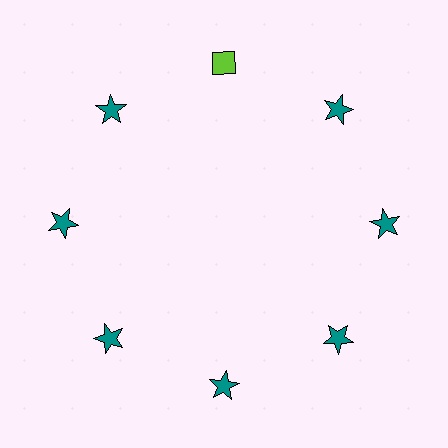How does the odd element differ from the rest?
It differs in both color (lime instead of teal) and shape (diamond instead of star).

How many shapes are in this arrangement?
There are 8 shapes arranged in a ring pattern.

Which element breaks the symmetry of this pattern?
The lime diamond at roughly the 12 o'clock position breaks the symmetry. All other shapes are teal stars.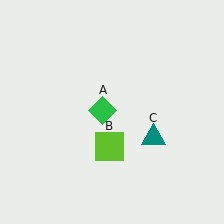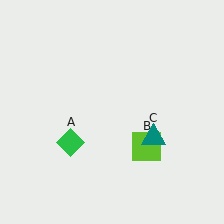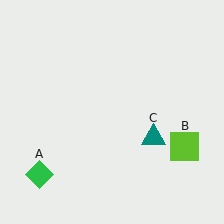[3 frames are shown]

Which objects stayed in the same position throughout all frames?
Teal triangle (object C) remained stationary.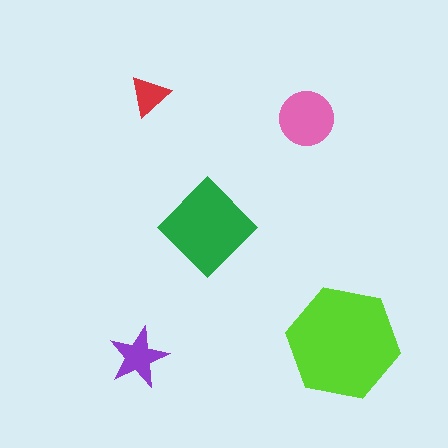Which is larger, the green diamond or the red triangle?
The green diamond.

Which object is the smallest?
The red triangle.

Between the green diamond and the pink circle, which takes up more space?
The green diamond.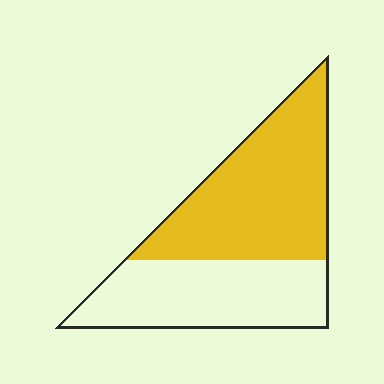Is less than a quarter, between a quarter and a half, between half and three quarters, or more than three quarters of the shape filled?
Between half and three quarters.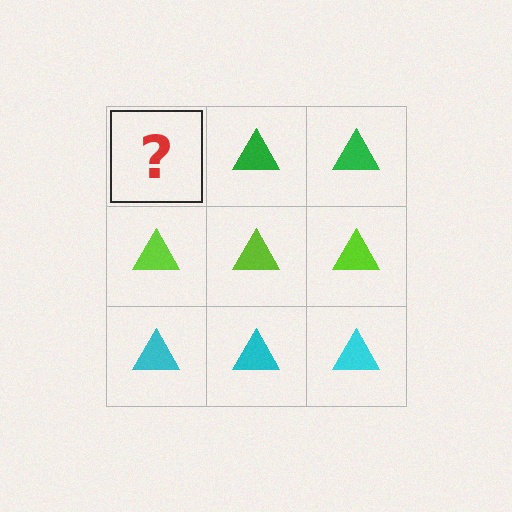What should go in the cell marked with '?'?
The missing cell should contain a green triangle.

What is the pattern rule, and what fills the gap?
The rule is that each row has a consistent color. The gap should be filled with a green triangle.